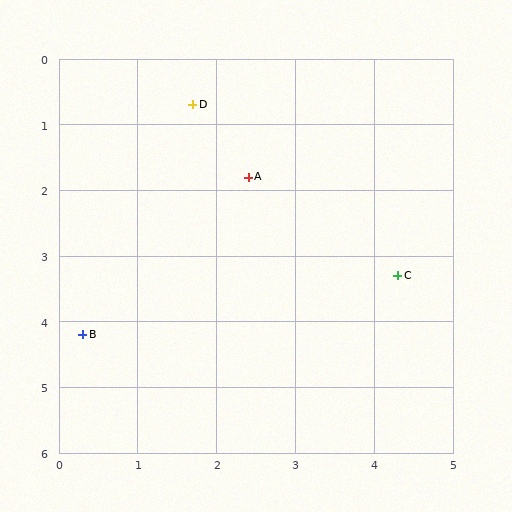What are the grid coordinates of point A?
Point A is at approximately (2.4, 1.8).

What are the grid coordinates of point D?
Point D is at approximately (1.7, 0.7).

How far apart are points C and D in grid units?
Points C and D are about 3.7 grid units apart.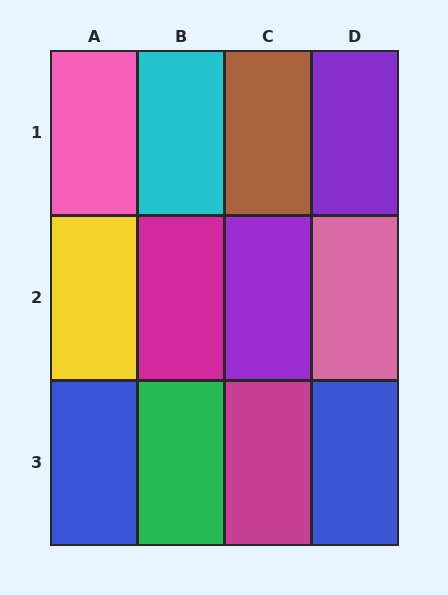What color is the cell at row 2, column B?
Magenta.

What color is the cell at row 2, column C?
Purple.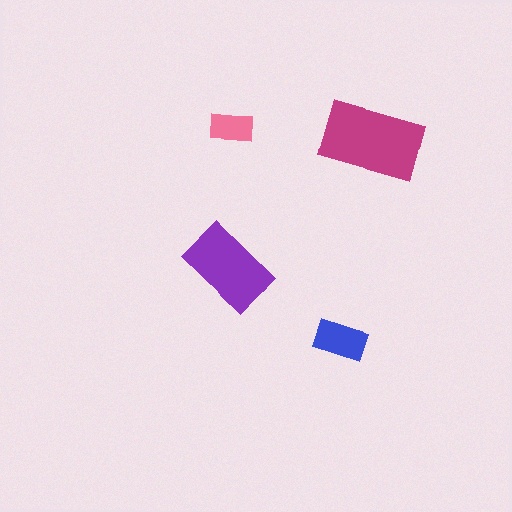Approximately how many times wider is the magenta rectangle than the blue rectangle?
About 2 times wider.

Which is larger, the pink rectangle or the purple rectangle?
The purple one.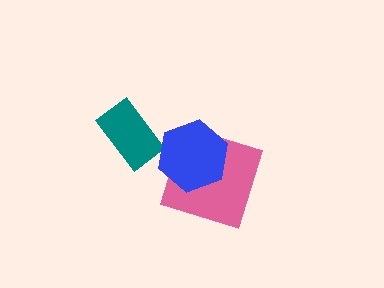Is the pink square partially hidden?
Yes, it is partially covered by another shape.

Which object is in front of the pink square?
The blue hexagon is in front of the pink square.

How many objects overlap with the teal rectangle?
0 objects overlap with the teal rectangle.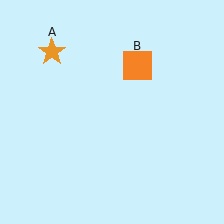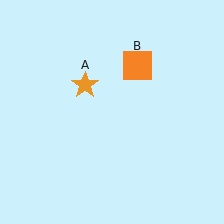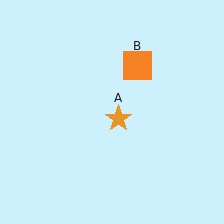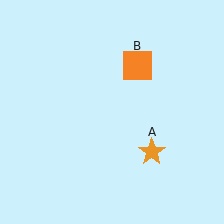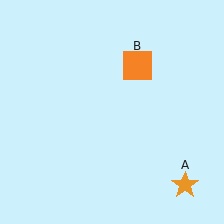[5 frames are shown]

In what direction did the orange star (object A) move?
The orange star (object A) moved down and to the right.